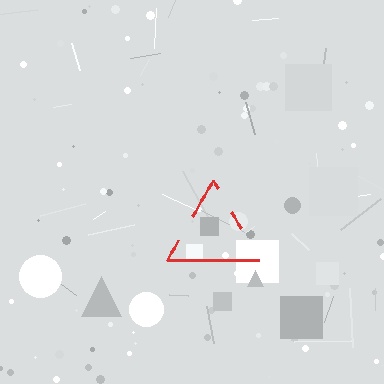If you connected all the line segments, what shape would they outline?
They would outline a triangle.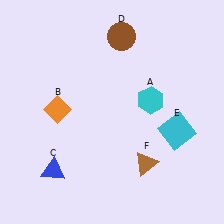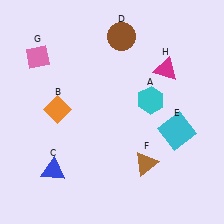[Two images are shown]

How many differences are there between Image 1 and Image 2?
There are 2 differences between the two images.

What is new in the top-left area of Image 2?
A pink diamond (G) was added in the top-left area of Image 2.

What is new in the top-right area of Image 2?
A magenta triangle (H) was added in the top-right area of Image 2.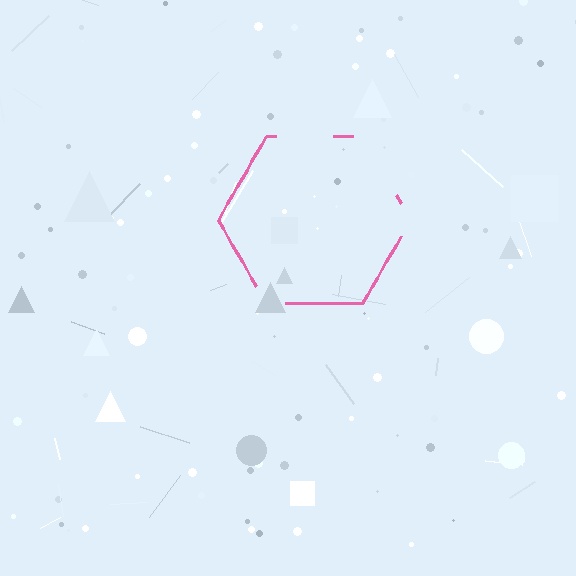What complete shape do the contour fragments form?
The contour fragments form a hexagon.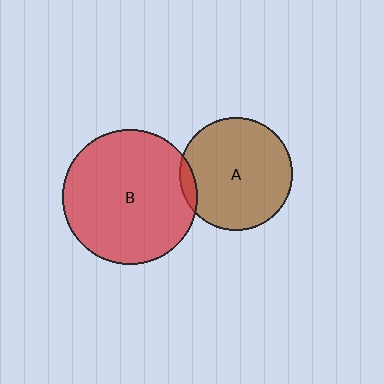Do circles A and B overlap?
Yes.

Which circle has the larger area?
Circle B (red).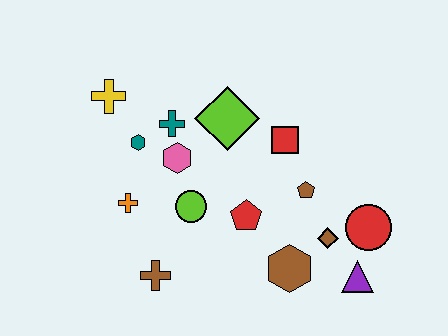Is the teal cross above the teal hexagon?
Yes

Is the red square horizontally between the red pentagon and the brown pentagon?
Yes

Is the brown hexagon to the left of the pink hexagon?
No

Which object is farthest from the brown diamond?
The yellow cross is farthest from the brown diamond.